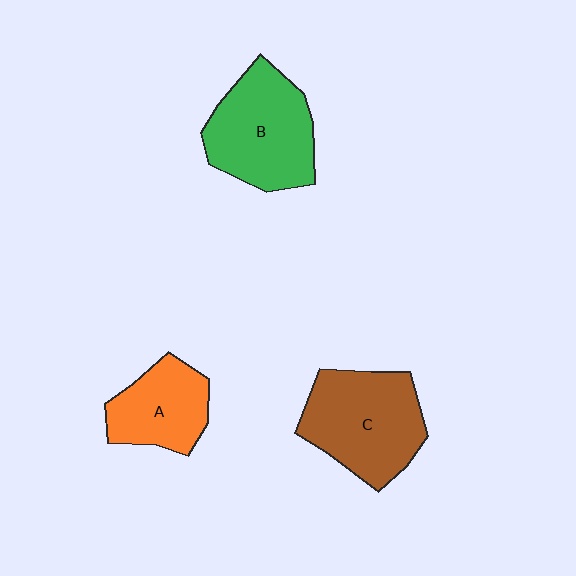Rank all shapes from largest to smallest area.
From largest to smallest: C (brown), B (green), A (orange).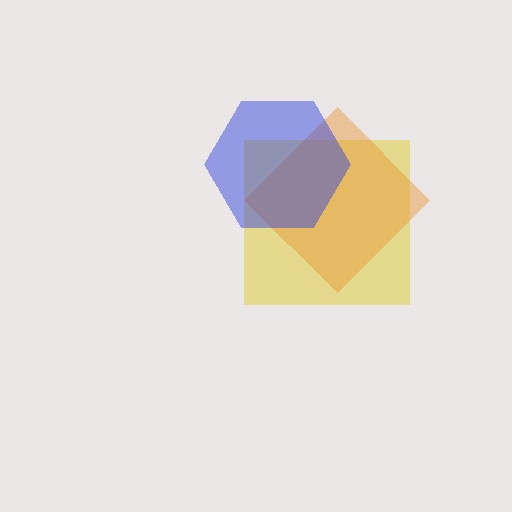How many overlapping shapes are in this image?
There are 3 overlapping shapes in the image.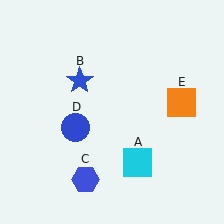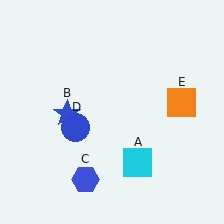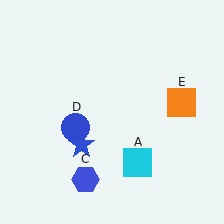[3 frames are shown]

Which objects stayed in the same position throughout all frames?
Cyan square (object A) and blue hexagon (object C) and blue circle (object D) and orange square (object E) remained stationary.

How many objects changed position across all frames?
1 object changed position: blue star (object B).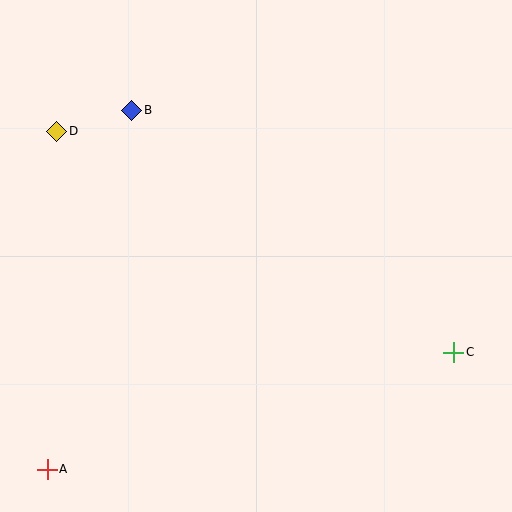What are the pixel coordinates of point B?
Point B is at (132, 110).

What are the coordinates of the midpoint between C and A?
The midpoint between C and A is at (250, 411).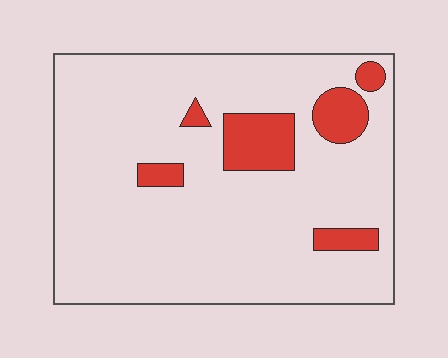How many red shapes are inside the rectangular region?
6.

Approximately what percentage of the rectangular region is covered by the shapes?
Approximately 10%.